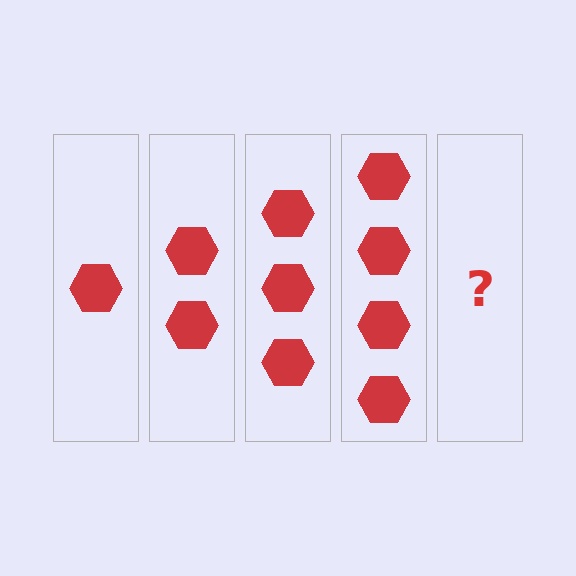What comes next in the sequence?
The next element should be 5 hexagons.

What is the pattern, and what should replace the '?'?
The pattern is that each step adds one more hexagon. The '?' should be 5 hexagons.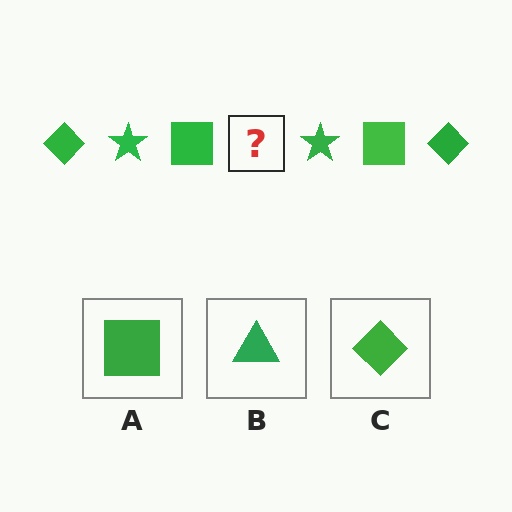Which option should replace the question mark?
Option C.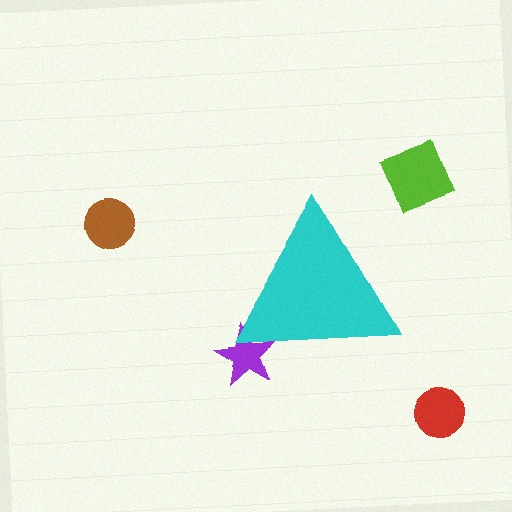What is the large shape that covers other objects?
A cyan triangle.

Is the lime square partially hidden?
No, the lime square is fully visible.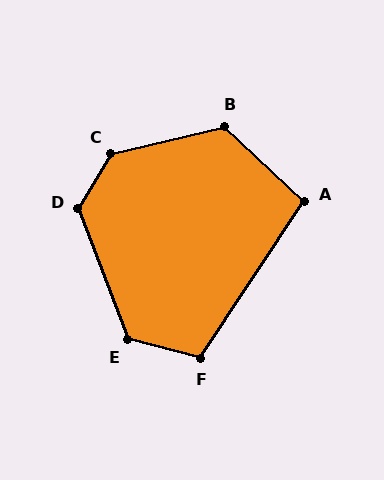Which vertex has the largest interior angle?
C, at approximately 135 degrees.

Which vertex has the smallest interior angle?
A, at approximately 100 degrees.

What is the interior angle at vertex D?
Approximately 128 degrees (obtuse).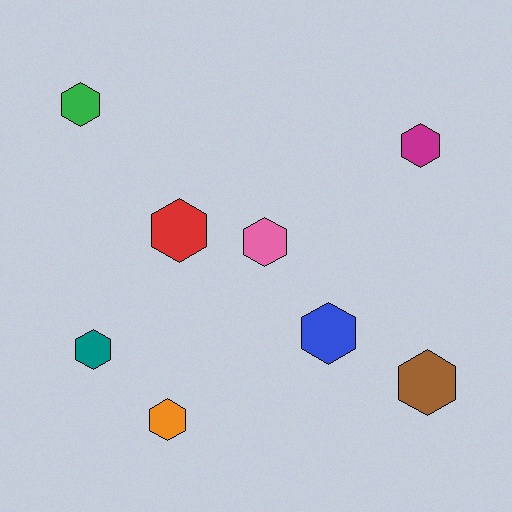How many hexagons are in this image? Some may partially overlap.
There are 8 hexagons.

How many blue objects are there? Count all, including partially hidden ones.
There is 1 blue object.